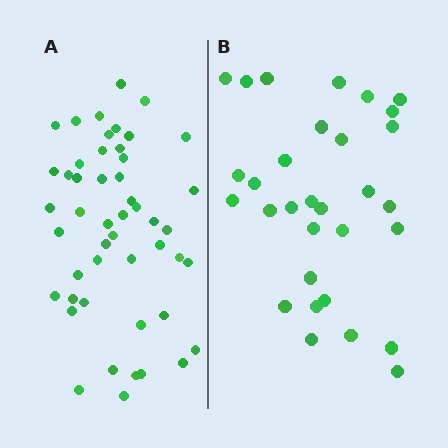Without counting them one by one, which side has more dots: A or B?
Region A (the left region) has more dots.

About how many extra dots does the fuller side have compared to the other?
Region A has approximately 20 more dots than region B.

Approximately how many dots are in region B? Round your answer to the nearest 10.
About 30 dots. (The exact count is 31, which rounds to 30.)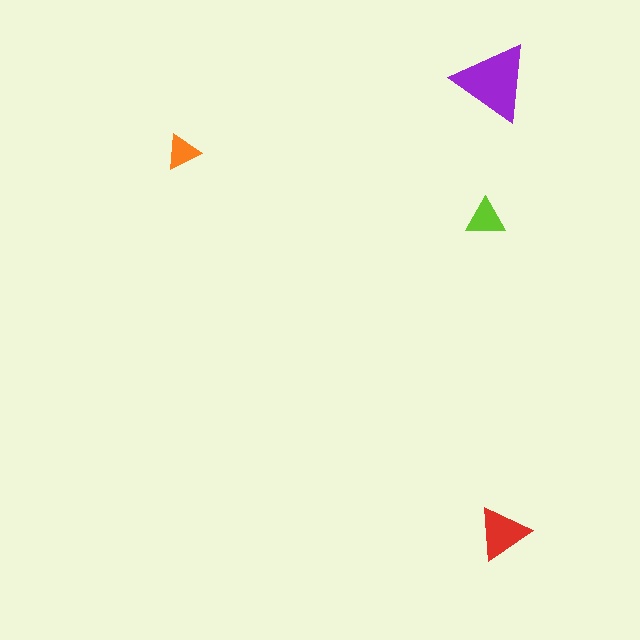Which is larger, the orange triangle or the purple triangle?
The purple one.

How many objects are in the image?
There are 4 objects in the image.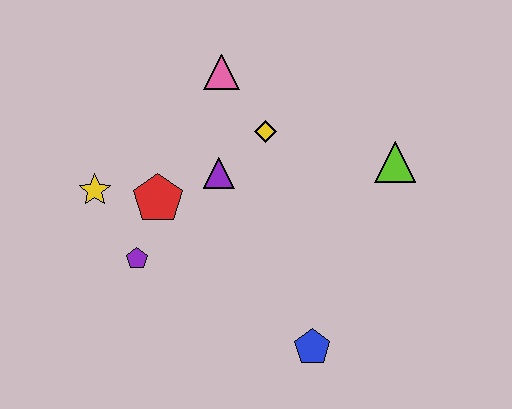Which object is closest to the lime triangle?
The yellow diamond is closest to the lime triangle.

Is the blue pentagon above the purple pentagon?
No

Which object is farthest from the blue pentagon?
The pink triangle is farthest from the blue pentagon.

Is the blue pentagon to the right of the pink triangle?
Yes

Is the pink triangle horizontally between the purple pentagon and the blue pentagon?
Yes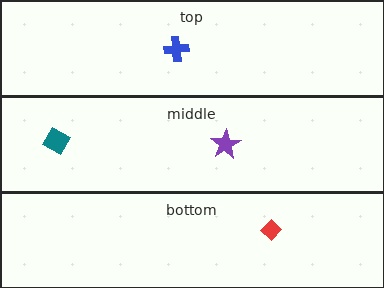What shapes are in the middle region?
The purple star, the teal diamond.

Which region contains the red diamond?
The bottom region.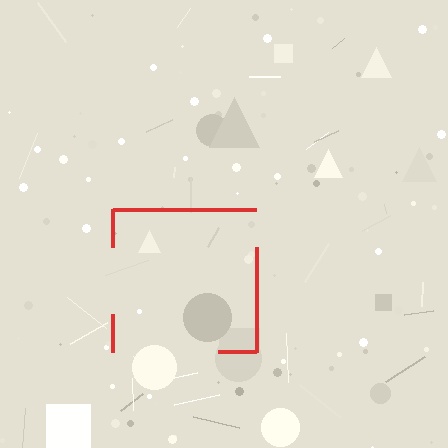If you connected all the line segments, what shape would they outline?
They would outline a square.